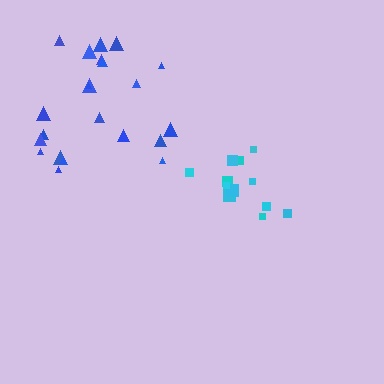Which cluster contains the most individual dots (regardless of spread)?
Blue (22).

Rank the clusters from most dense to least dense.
cyan, blue.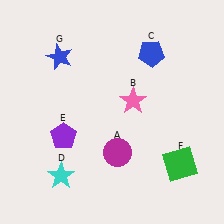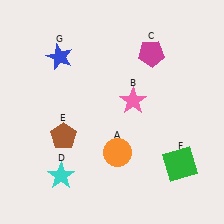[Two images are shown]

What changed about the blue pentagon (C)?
In Image 1, C is blue. In Image 2, it changed to magenta.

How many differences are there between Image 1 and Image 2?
There are 3 differences between the two images.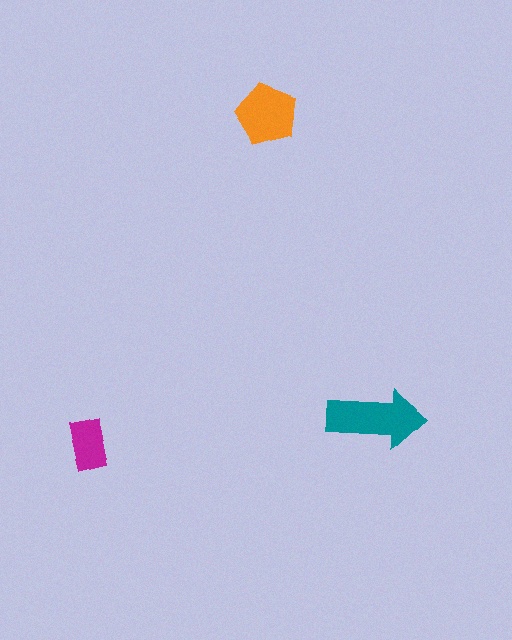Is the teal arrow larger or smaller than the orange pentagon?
Larger.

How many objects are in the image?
There are 3 objects in the image.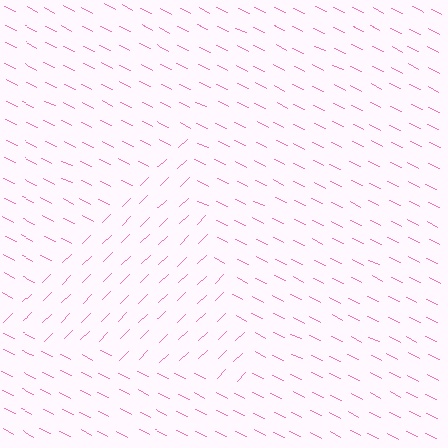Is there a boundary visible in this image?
Yes, there is a texture boundary formed by a change in line orientation.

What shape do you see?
I see a triangle.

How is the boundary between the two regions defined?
The boundary is defined purely by a change in line orientation (approximately 70 degrees difference). All lines are the same color and thickness.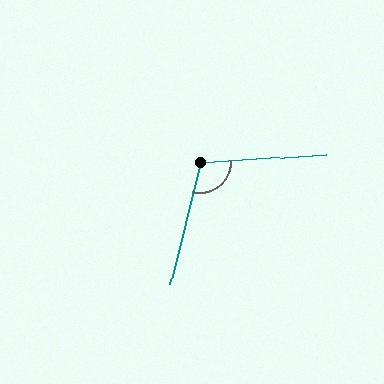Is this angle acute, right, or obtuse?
It is obtuse.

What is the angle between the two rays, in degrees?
Approximately 108 degrees.